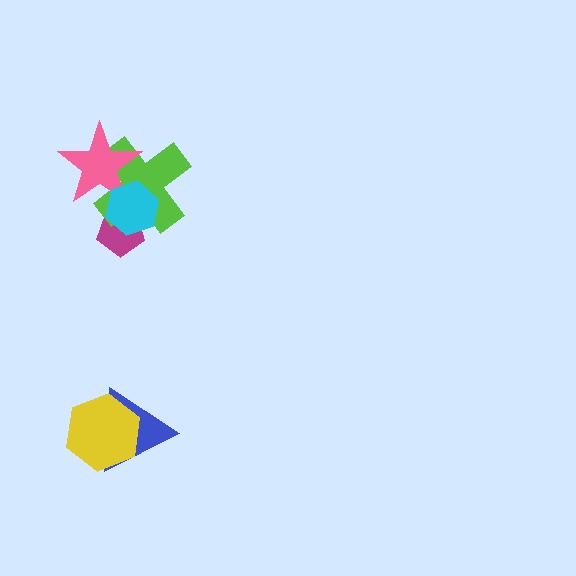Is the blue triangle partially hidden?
Yes, it is partially covered by another shape.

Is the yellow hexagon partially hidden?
No, no other shape covers it.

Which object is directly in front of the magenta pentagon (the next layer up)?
The lime cross is directly in front of the magenta pentagon.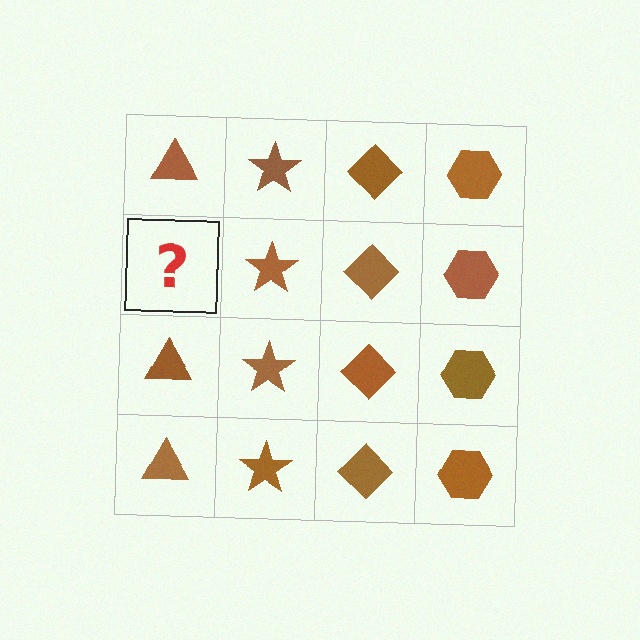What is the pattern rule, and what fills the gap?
The rule is that each column has a consistent shape. The gap should be filled with a brown triangle.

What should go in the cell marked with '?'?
The missing cell should contain a brown triangle.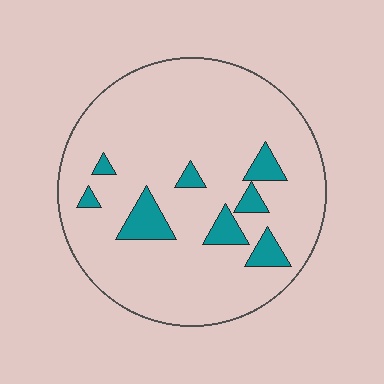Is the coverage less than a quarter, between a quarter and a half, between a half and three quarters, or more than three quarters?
Less than a quarter.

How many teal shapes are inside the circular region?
8.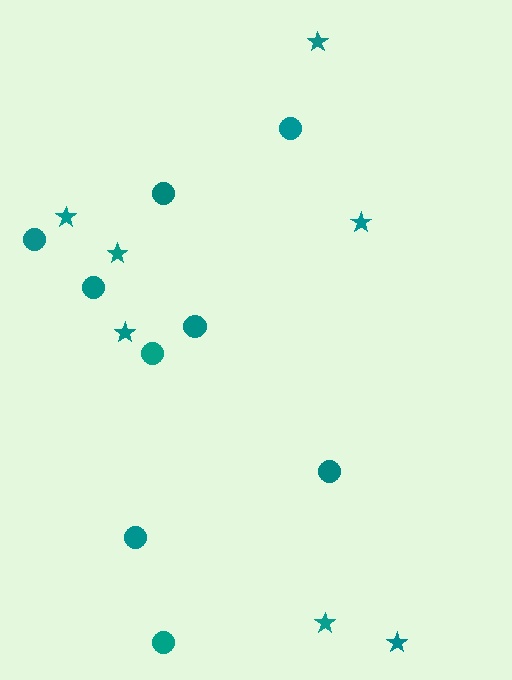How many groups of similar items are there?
There are 2 groups: one group of circles (9) and one group of stars (7).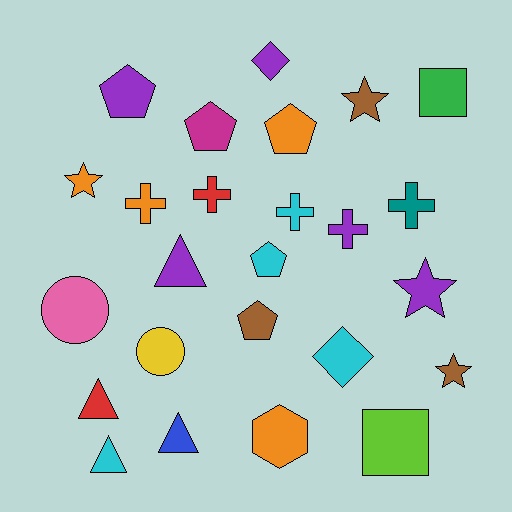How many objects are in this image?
There are 25 objects.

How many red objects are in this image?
There are 2 red objects.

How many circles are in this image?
There are 2 circles.